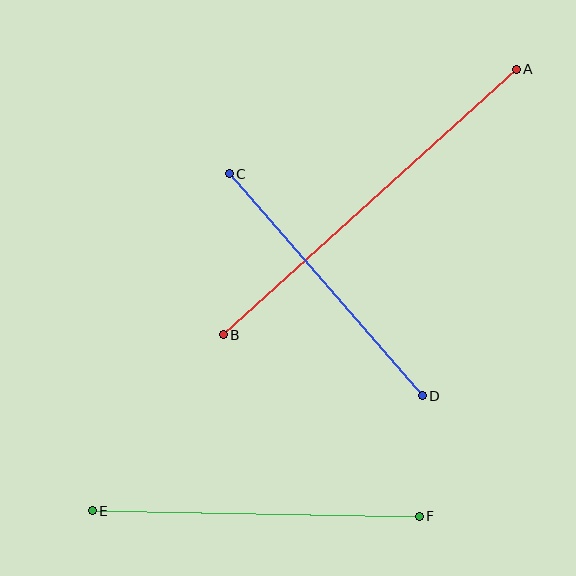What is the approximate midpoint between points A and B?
The midpoint is at approximately (370, 202) pixels.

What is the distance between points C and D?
The distance is approximately 294 pixels.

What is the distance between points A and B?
The distance is approximately 396 pixels.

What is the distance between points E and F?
The distance is approximately 327 pixels.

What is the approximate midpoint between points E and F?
The midpoint is at approximately (256, 514) pixels.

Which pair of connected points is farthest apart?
Points A and B are farthest apart.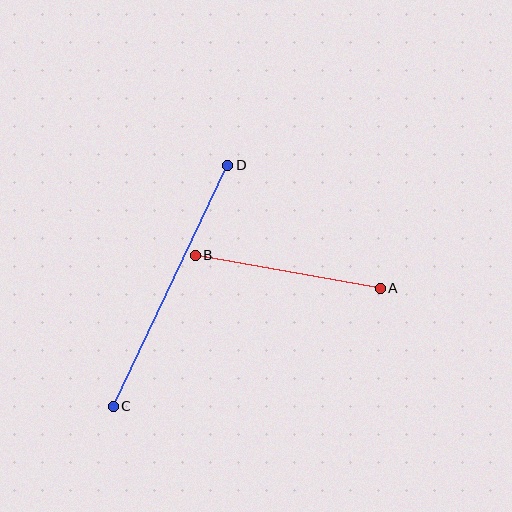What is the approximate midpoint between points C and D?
The midpoint is at approximately (170, 286) pixels.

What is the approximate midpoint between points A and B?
The midpoint is at approximately (288, 272) pixels.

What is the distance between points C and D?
The distance is approximately 267 pixels.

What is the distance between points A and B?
The distance is approximately 188 pixels.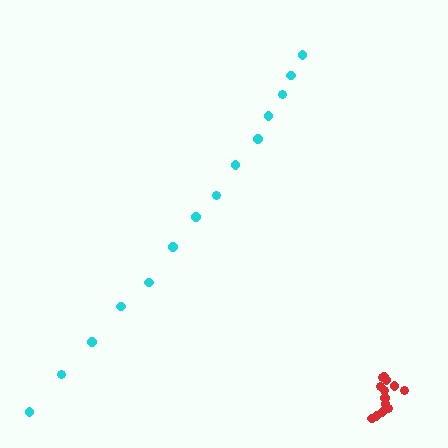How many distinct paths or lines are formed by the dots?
There are 2 distinct paths.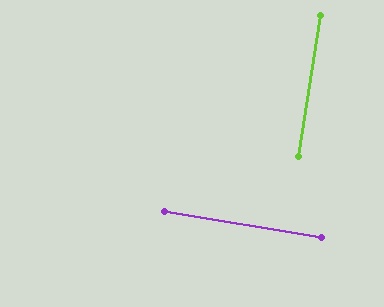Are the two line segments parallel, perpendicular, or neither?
Perpendicular — they meet at approximately 90°.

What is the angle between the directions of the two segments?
Approximately 90 degrees.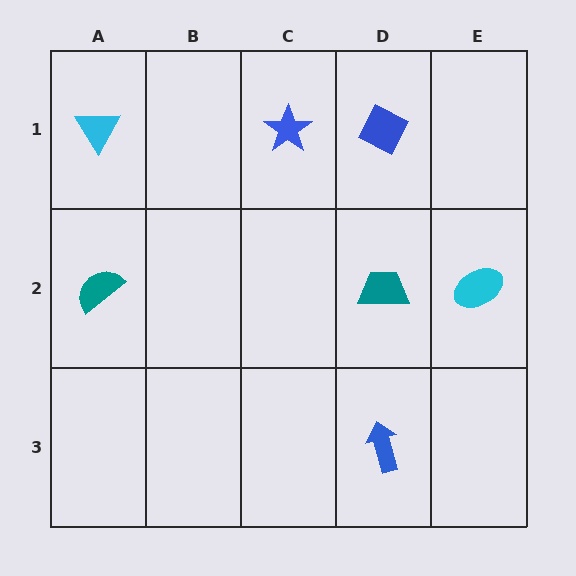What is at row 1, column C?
A blue star.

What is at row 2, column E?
A cyan ellipse.